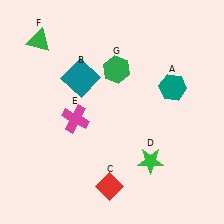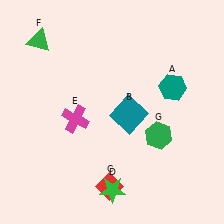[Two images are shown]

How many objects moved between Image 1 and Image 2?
3 objects moved between the two images.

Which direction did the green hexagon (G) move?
The green hexagon (G) moved down.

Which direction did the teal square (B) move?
The teal square (B) moved right.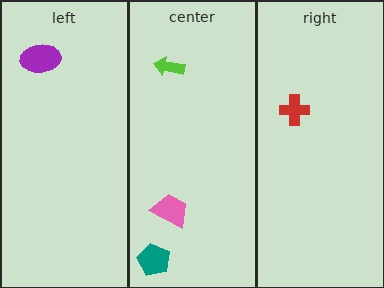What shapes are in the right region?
The red cross.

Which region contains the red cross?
The right region.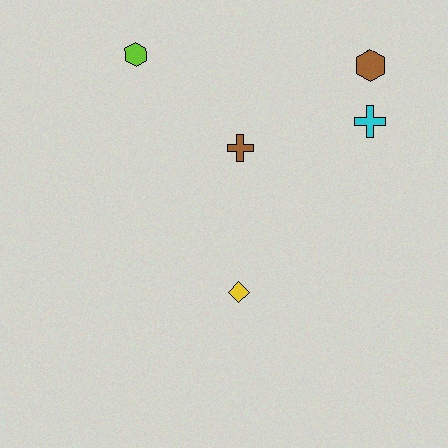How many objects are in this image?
There are 5 objects.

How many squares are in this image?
There are no squares.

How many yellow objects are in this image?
There is 1 yellow object.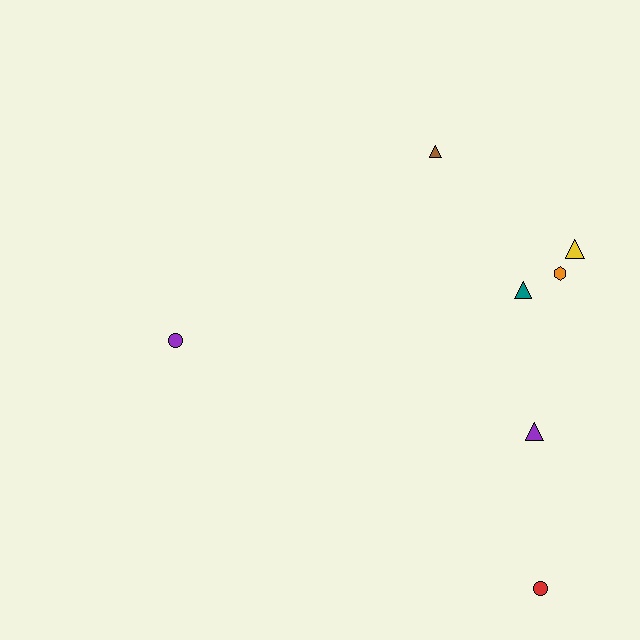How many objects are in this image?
There are 7 objects.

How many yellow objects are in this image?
There is 1 yellow object.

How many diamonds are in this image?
There are no diamonds.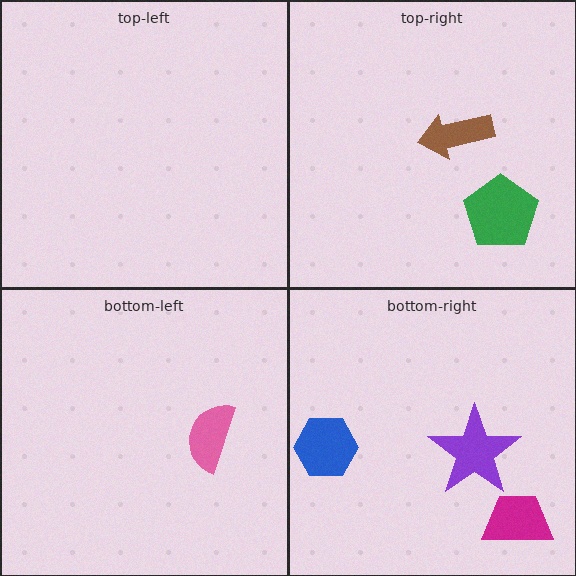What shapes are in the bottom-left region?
The pink semicircle.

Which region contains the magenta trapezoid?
The bottom-right region.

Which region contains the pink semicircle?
The bottom-left region.